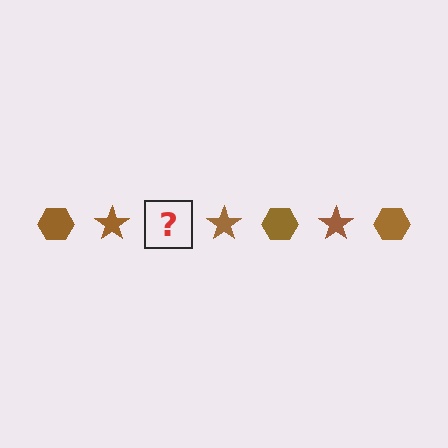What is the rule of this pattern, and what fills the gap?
The rule is that the pattern cycles through hexagon, star shapes in brown. The gap should be filled with a brown hexagon.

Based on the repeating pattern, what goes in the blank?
The blank should be a brown hexagon.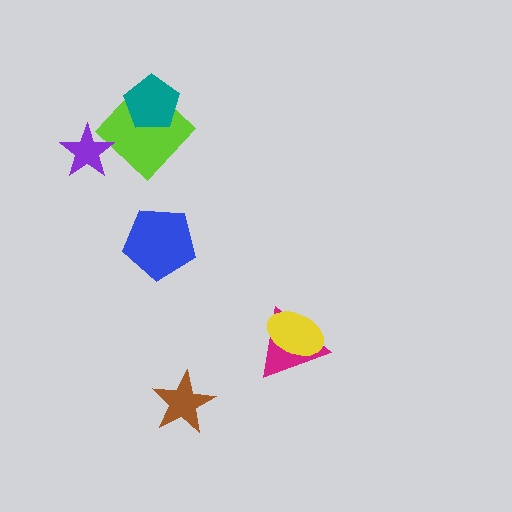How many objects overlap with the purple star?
0 objects overlap with the purple star.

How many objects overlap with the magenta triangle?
1 object overlaps with the magenta triangle.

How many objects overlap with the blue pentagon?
0 objects overlap with the blue pentagon.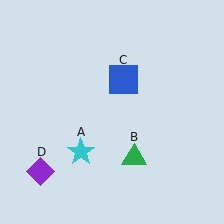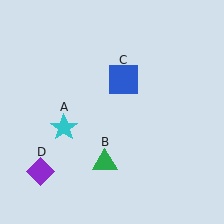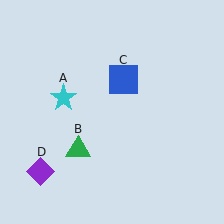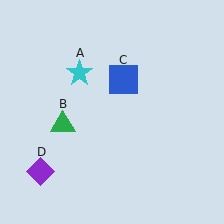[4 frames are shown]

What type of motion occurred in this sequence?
The cyan star (object A), green triangle (object B) rotated clockwise around the center of the scene.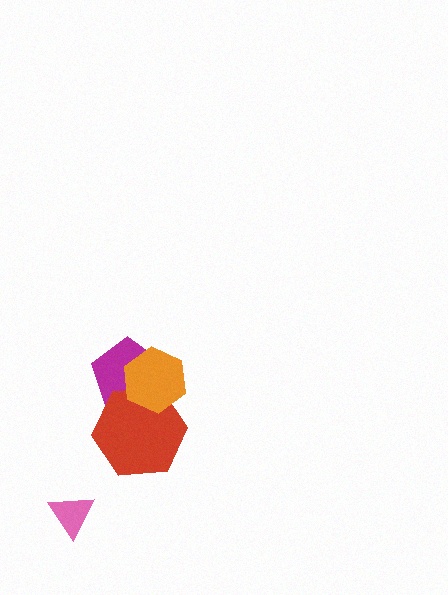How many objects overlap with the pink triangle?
0 objects overlap with the pink triangle.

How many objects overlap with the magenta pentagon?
2 objects overlap with the magenta pentagon.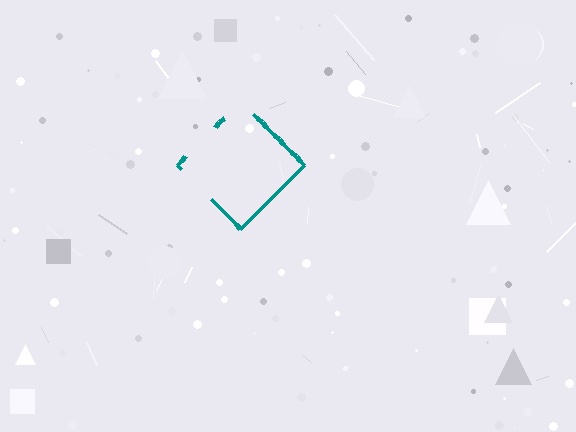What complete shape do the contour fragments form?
The contour fragments form a diamond.